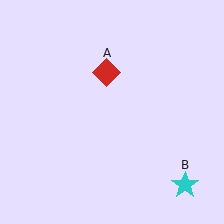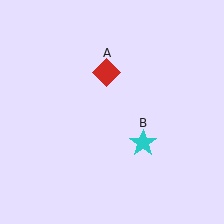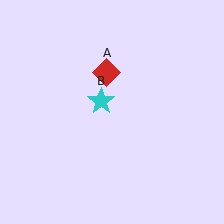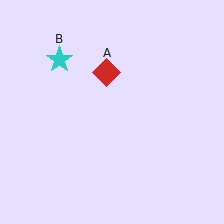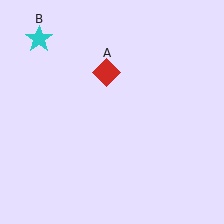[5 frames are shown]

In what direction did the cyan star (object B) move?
The cyan star (object B) moved up and to the left.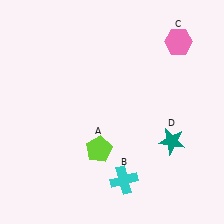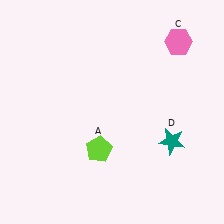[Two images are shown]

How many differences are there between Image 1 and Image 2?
There is 1 difference between the two images.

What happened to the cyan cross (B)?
The cyan cross (B) was removed in Image 2. It was in the bottom-right area of Image 1.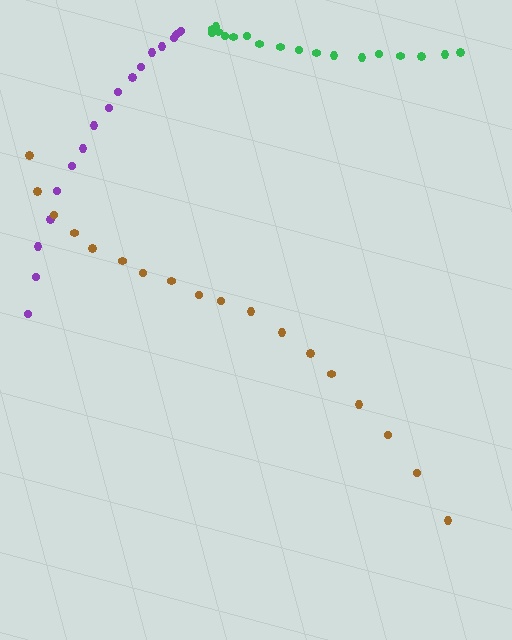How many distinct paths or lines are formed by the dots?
There are 3 distinct paths.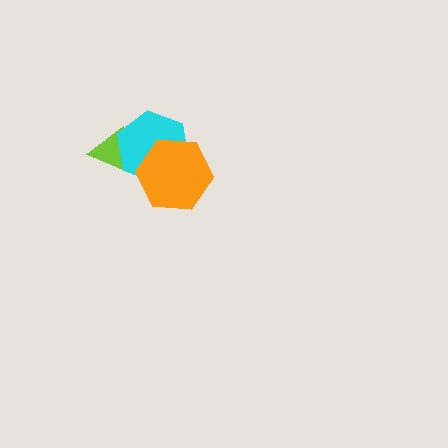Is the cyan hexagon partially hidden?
Yes, it is partially covered by another shape.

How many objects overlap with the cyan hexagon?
2 objects overlap with the cyan hexagon.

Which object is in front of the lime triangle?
The cyan hexagon is in front of the lime triangle.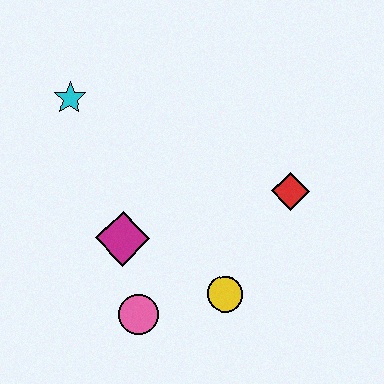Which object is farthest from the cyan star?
The yellow circle is farthest from the cyan star.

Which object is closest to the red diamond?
The yellow circle is closest to the red diamond.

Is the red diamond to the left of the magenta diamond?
No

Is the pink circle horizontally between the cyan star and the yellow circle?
Yes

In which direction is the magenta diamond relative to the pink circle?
The magenta diamond is above the pink circle.